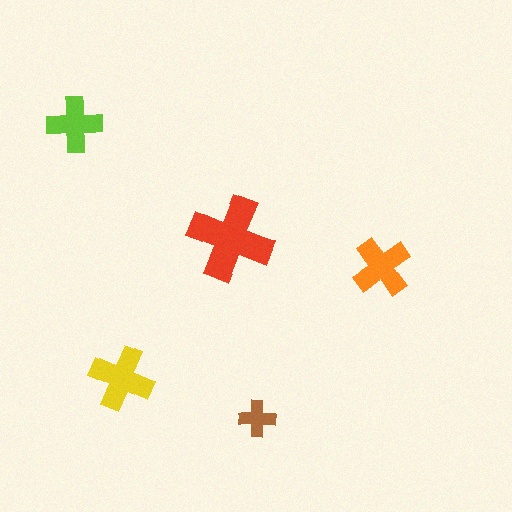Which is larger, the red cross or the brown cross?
The red one.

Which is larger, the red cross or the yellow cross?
The red one.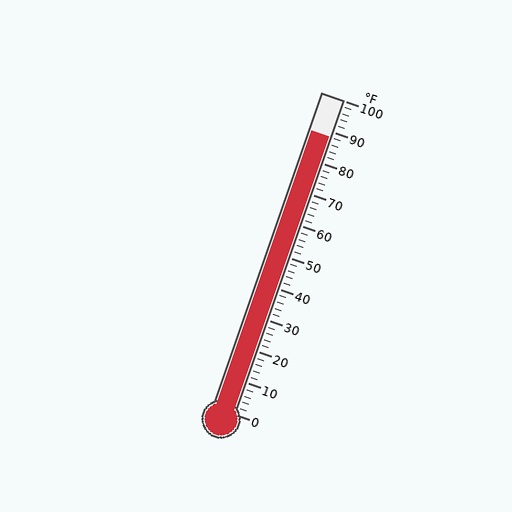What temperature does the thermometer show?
The thermometer shows approximately 88°F.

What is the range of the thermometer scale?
The thermometer scale ranges from 0°F to 100°F.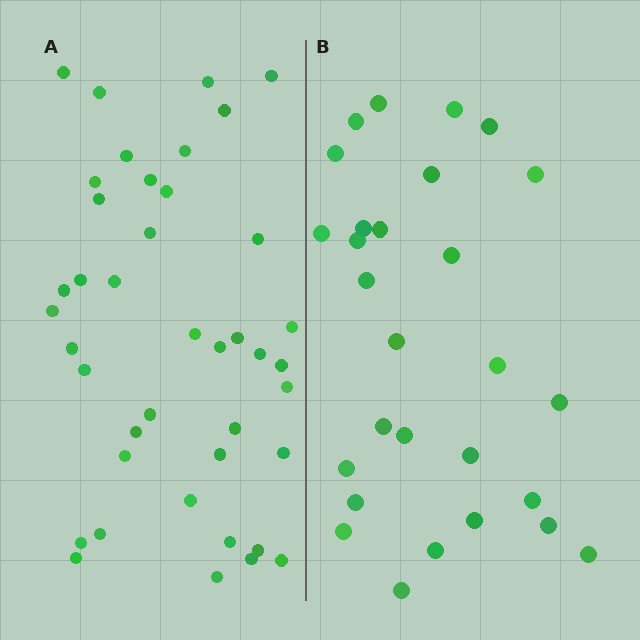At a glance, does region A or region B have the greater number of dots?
Region A (the left region) has more dots.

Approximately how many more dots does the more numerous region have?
Region A has approximately 15 more dots than region B.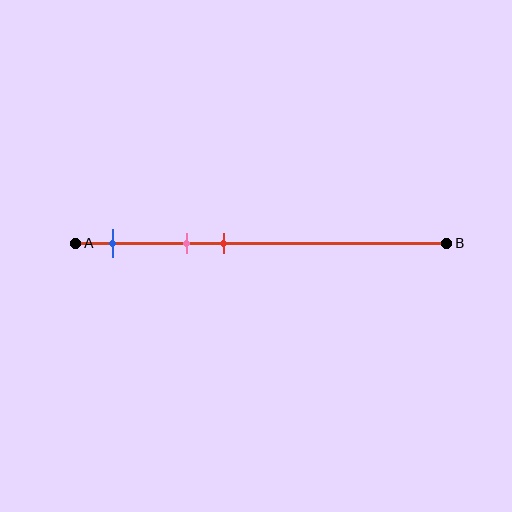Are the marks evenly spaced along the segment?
Yes, the marks are approximately evenly spaced.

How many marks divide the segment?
There are 3 marks dividing the segment.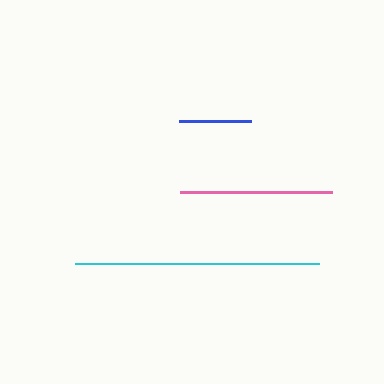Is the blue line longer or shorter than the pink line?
The pink line is longer than the blue line.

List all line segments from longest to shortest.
From longest to shortest: cyan, pink, blue.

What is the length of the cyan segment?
The cyan segment is approximately 245 pixels long.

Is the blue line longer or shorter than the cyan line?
The cyan line is longer than the blue line.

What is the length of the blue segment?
The blue segment is approximately 72 pixels long.